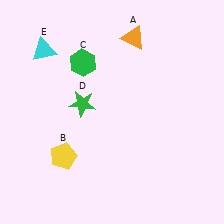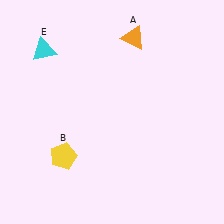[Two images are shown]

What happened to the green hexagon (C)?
The green hexagon (C) was removed in Image 2. It was in the top-left area of Image 1.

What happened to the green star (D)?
The green star (D) was removed in Image 2. It was in the top-left area of Image 1.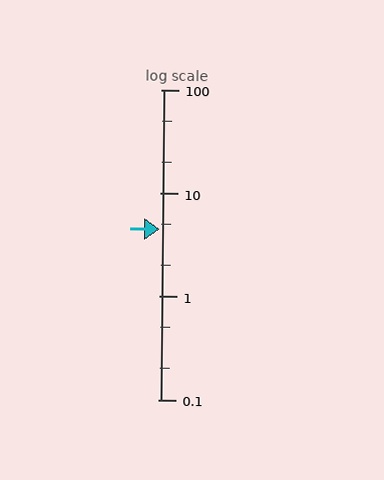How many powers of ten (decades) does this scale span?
The scale spans 3 decades, from 0.1 to 100.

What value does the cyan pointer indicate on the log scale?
The pointer indicates approximately 4.5.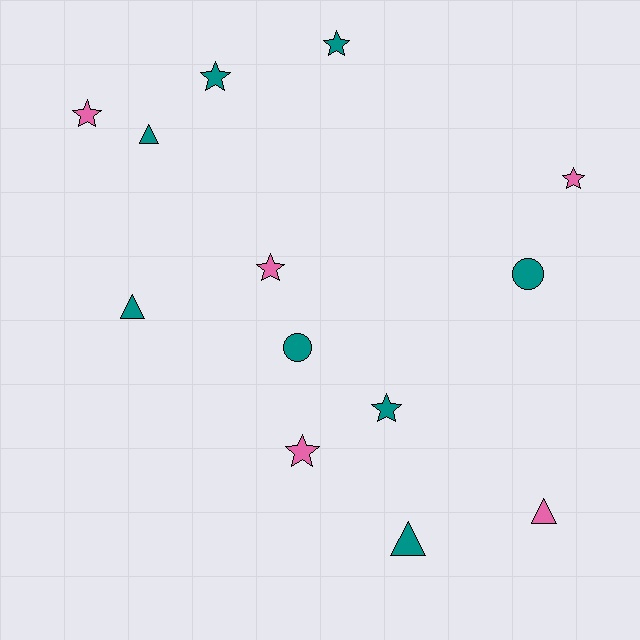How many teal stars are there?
There are 3 teal stars.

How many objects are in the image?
There are 13 objects.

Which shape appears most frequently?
Star, with 7 objects.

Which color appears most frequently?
Teal, with 8 objects.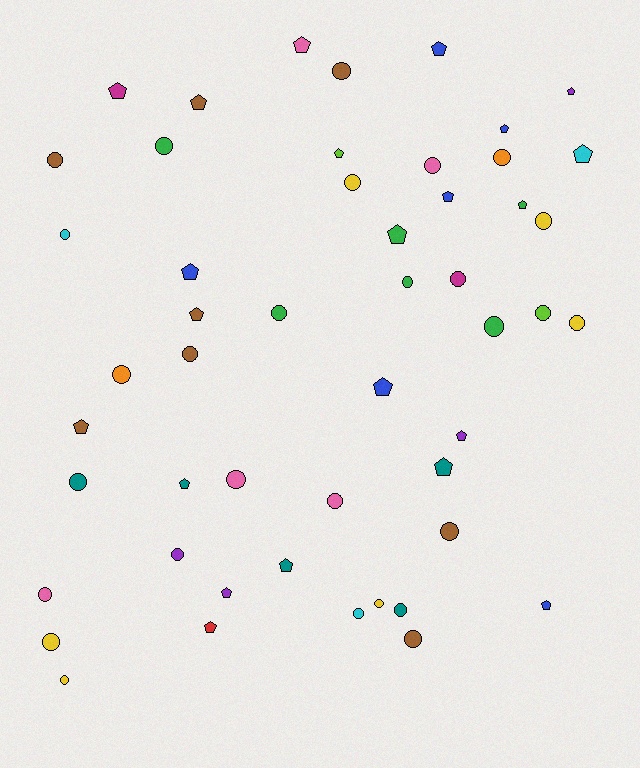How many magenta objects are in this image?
There are 2 magenta objects.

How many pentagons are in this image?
There are 22 pentagons.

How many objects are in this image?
There are 50 objects.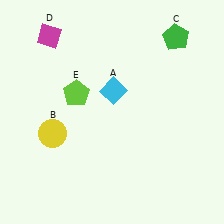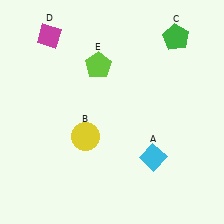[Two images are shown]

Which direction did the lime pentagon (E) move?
The lime pentagon (E) moved up.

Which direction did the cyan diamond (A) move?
The cyan diamond (A) moved down.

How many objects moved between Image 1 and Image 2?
3 objects moved between the two images.